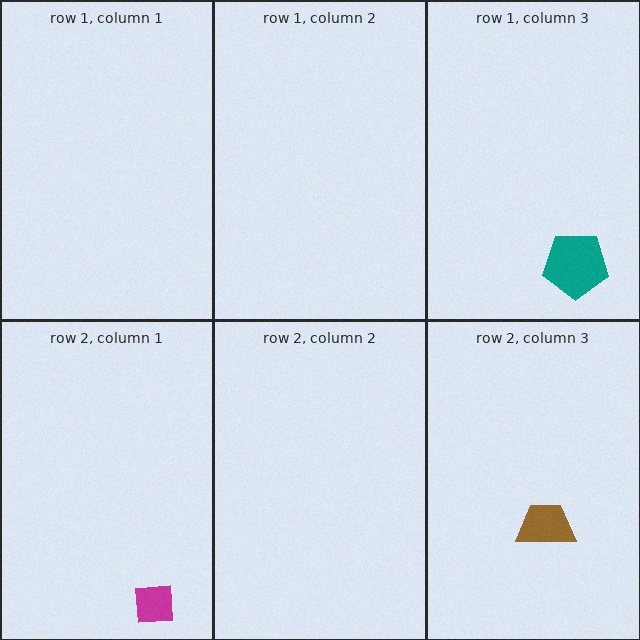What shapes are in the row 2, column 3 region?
The brown trapezoid.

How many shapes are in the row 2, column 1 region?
1.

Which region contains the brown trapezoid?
The row 2, column 3 region.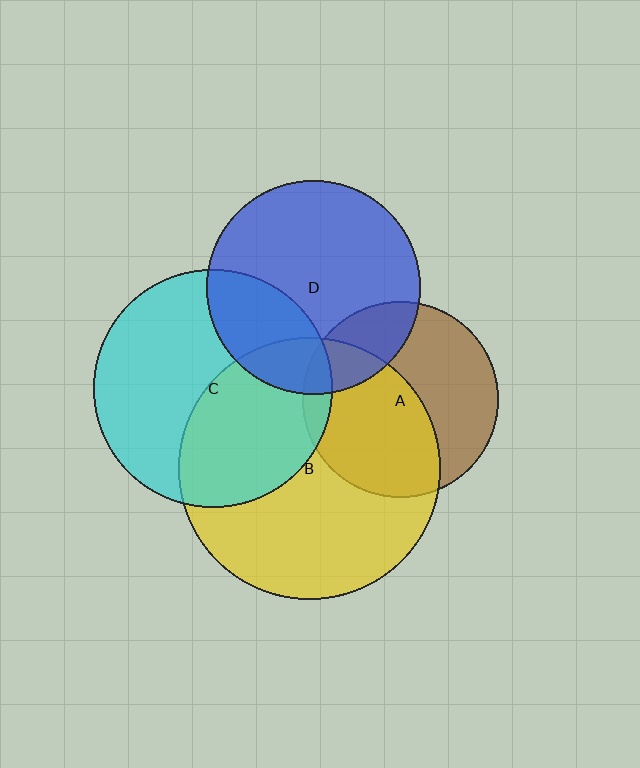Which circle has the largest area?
Circle B (yellow).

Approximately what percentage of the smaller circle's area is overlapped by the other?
Approximately 5%.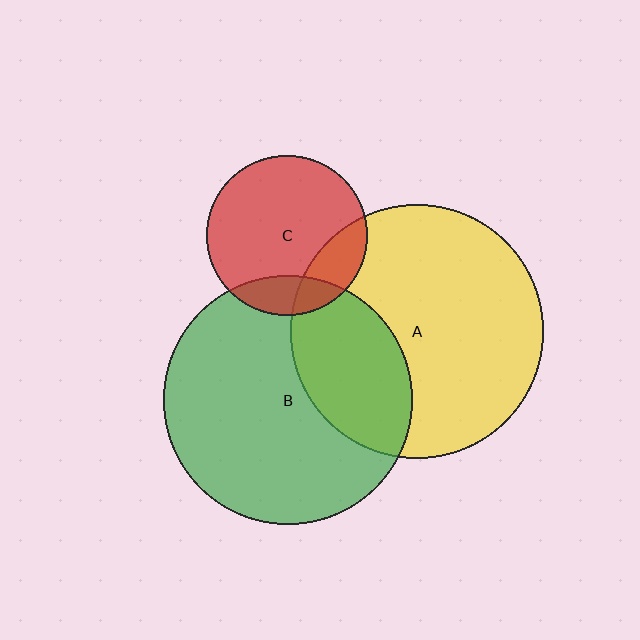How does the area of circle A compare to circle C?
Approximately 2.5 times.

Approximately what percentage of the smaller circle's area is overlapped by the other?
Approximately 20%.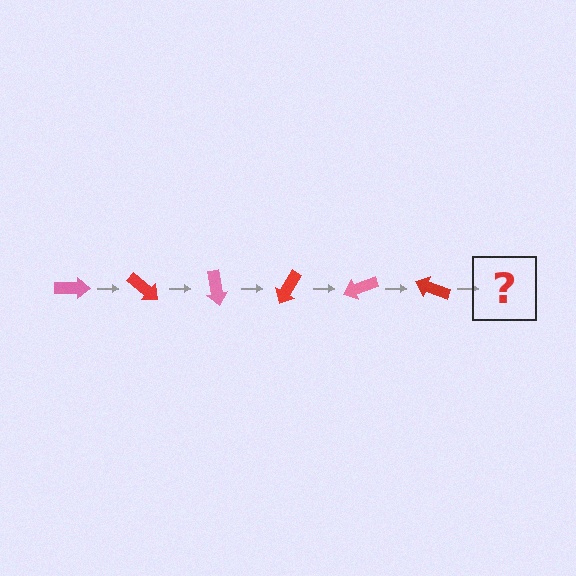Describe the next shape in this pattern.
It should be a pink arrow, rotated 240 degrees from the start.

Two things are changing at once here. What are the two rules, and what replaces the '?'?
The two rules are that it rotates 40 degrees each step and the color cycles through pink and red. The '?' should be a pink arrow, rotated 240 degrees from the start.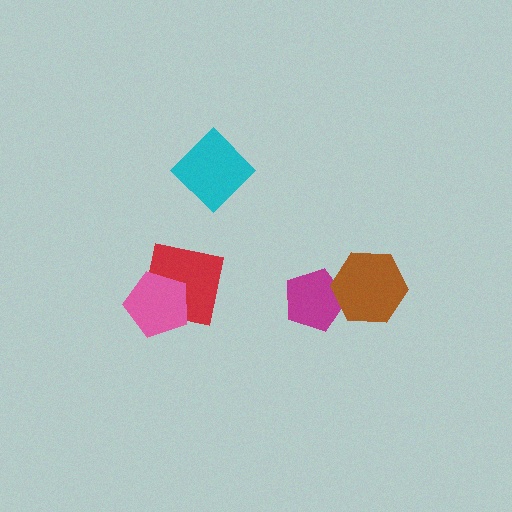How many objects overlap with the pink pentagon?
1 object overlaps with the pink pentagon.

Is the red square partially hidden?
Yes, it is partially covered by another shape.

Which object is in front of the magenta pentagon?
The brown hexagon is in front of the magenta pentagon.